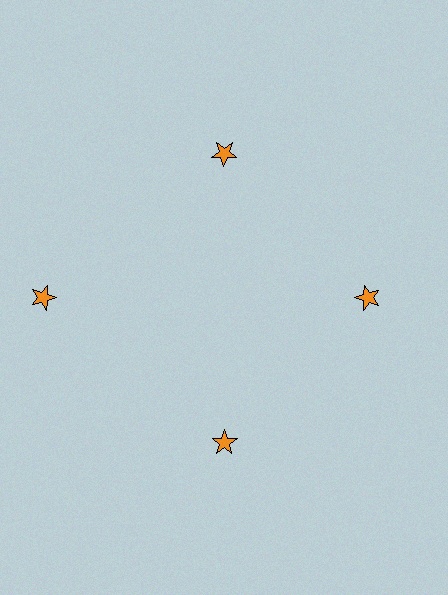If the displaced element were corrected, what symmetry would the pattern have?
It would have 4-fold rotational symmetry — the pattern would map onto itself every 90 degrees.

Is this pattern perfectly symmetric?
No. The 4 orange stars are arranged in a ring, but one element near the 9 o'clock position is pushed outward from the center, breaking the 4-fold rotational symmetry.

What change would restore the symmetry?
The symmetry would be restored by moving it inward, back onto the ring so that all 4 stars sit at equal angles and equal distance from the center.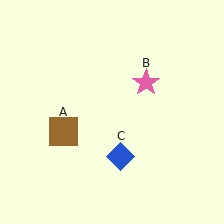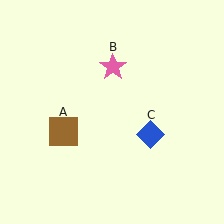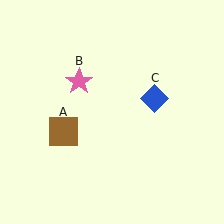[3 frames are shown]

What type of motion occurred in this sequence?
The pink star (object B), blue diamond (object C) rotated counterclockwise around the center of the scene.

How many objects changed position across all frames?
2 objects changed position: pink star (object B), blue diamond (object C).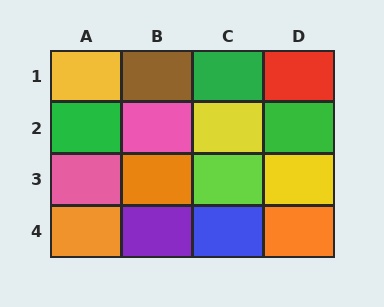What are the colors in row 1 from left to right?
Yellow, brown, green, red.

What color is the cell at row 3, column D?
Yellow.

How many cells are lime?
1 cell is lime.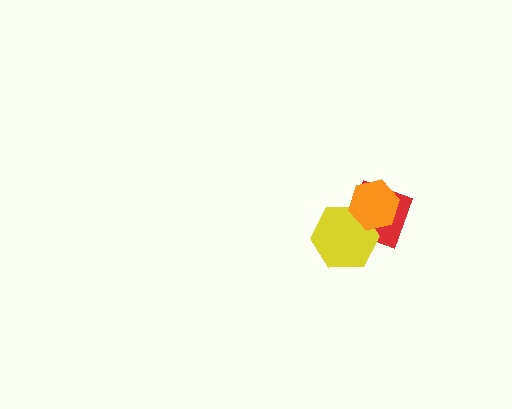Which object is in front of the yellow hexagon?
The orange hexagon is in front of the yellow hexagon.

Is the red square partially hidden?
Yes, it is partially covered by another shape.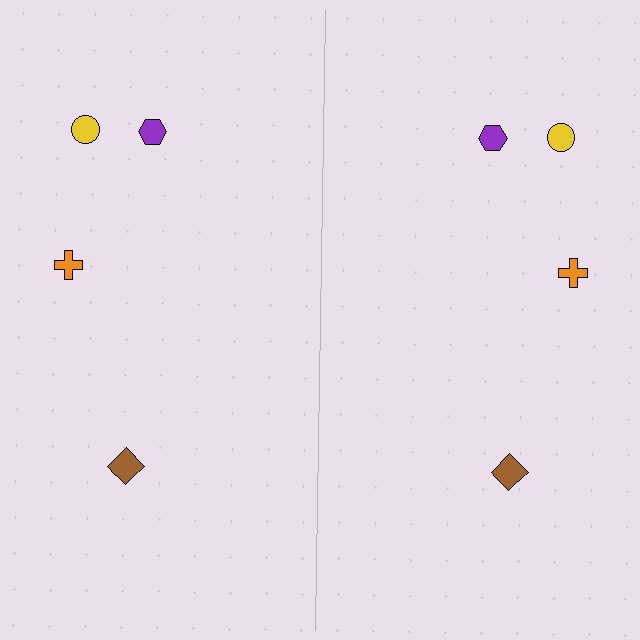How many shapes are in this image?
There are 8 shapes in this image.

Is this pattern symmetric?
Yes, this pattern has bilateral (reflection) symmetry.